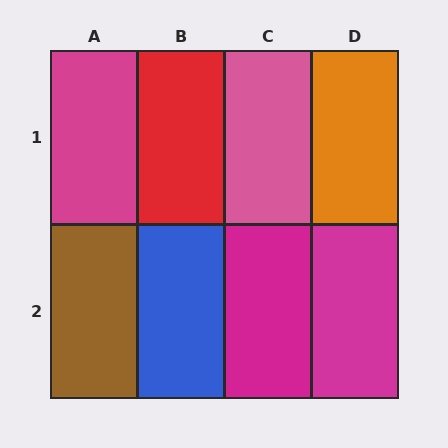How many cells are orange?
1 cell is orange.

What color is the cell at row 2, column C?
Magenta.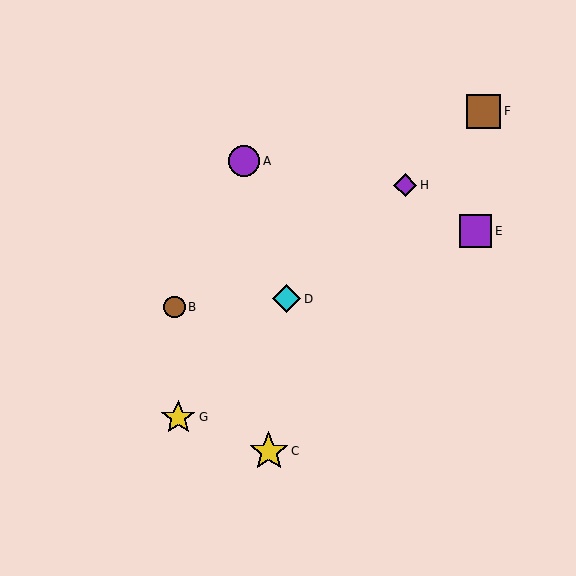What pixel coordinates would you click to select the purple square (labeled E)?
Click at (475, 231) to select the purple square E.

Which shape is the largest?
The yellow star (labeled C) is the largest.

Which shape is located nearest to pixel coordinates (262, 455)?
The yellow star (labeled C) at (269, 451) is nearest to that location.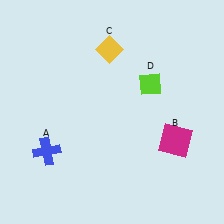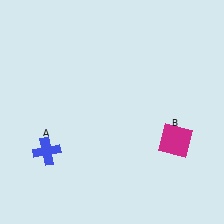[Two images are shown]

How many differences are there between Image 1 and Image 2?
There are 2 differences between the two images.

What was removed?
The lime diamond (D), the yellow diamond (C) were removed in Image 2.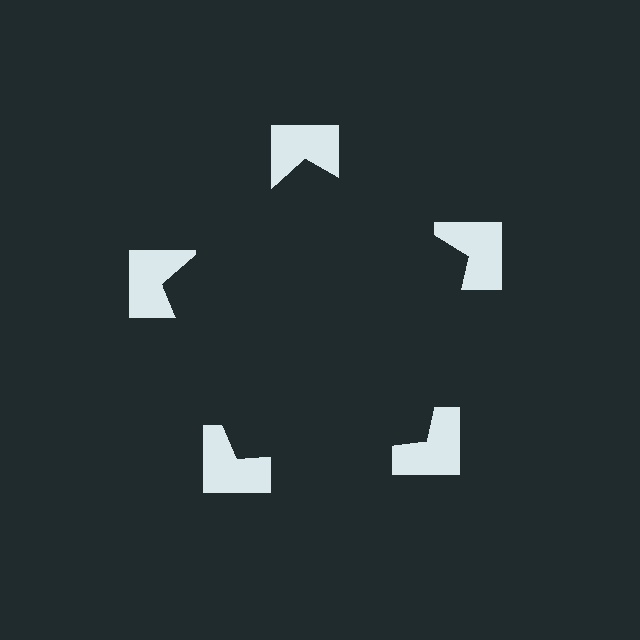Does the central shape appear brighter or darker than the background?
It typically appears slightly darker than the background, even though no actual brightness change is drawn.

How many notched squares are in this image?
There are 5 — one at each vertex of the illusory pentagon.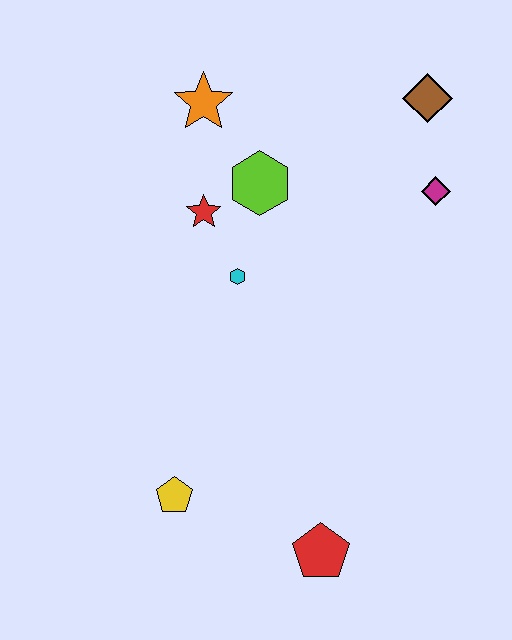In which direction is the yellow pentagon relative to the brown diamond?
The yellow pentagon is below the brown diamond.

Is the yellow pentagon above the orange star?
No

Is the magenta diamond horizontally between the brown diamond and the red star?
No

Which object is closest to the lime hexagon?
The red star is closest to the lime hexagon.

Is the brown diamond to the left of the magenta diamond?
Yes